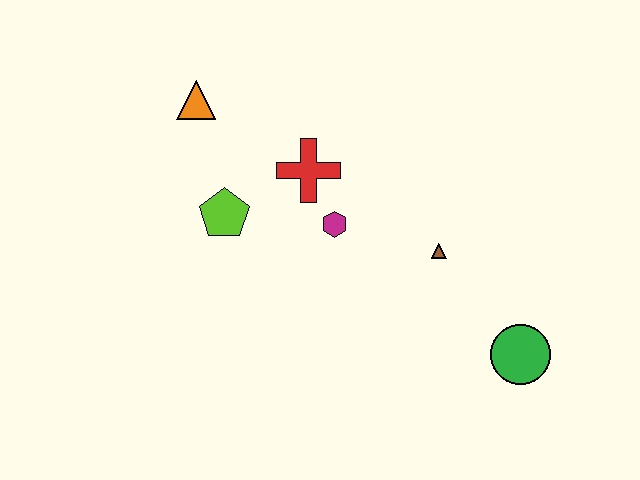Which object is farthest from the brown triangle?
The orange triangle is farthest from the brown triangle.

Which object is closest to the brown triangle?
The magenta hexagon is closest to the brown triangle.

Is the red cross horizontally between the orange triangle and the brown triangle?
Yes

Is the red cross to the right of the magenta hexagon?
No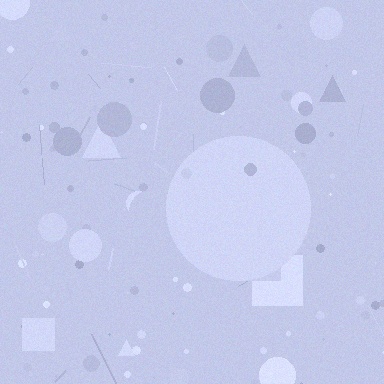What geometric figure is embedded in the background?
A circle is embedded in the background.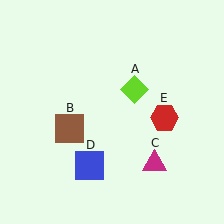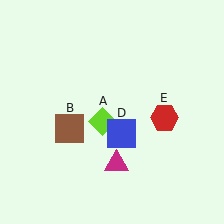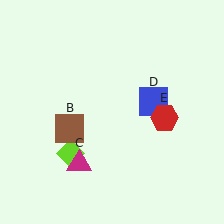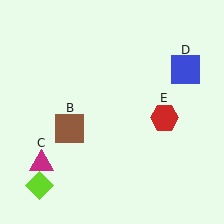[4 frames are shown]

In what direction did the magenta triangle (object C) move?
The magenta triangle (object C) moved left.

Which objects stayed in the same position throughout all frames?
Brown square (object B) and red hexagon (object E) remained stationary.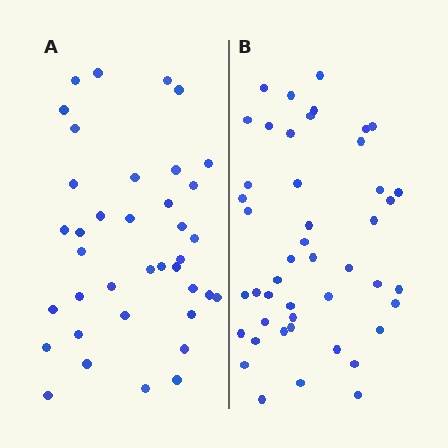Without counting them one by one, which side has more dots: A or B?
Region B (the right region) has more dots.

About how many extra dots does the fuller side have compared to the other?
Region B has roughly 8 or so more dots than region A.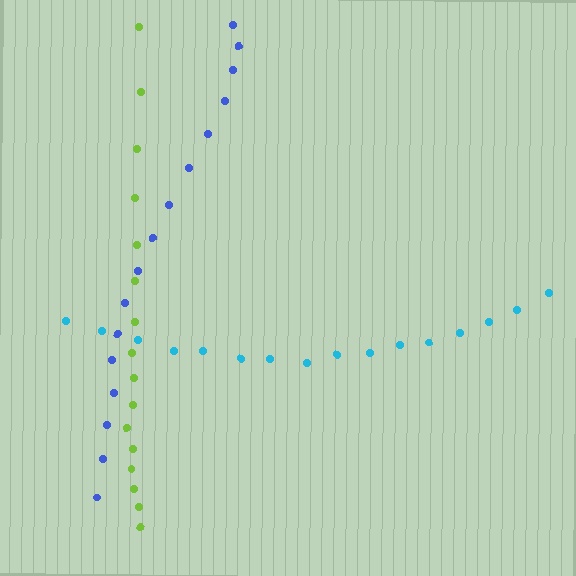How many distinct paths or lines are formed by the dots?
There are 3 distinct paths.